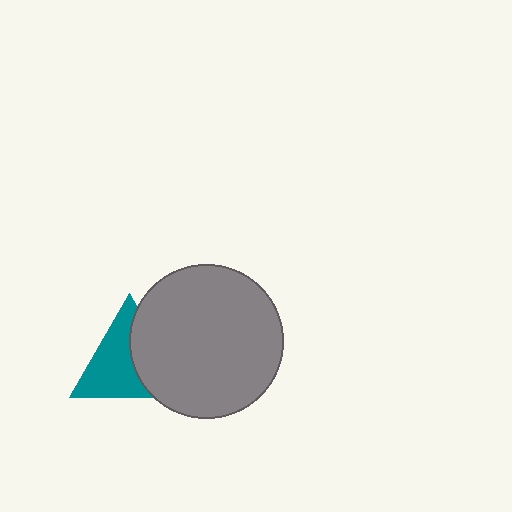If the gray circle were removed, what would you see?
You would see the complete teal triangle.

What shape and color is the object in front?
The object in front is a gray circle.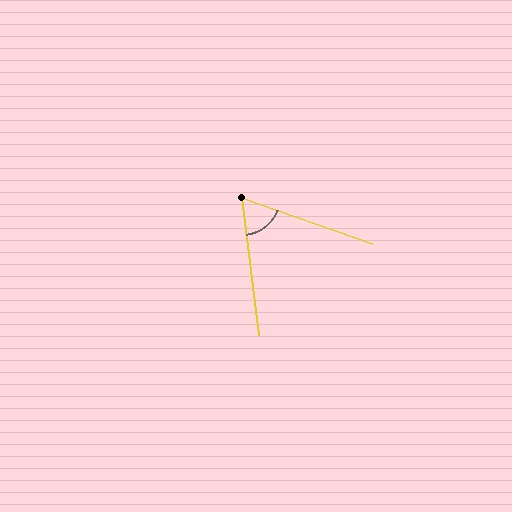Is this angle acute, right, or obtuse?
It is acute.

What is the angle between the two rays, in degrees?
Approximately 63 degrees.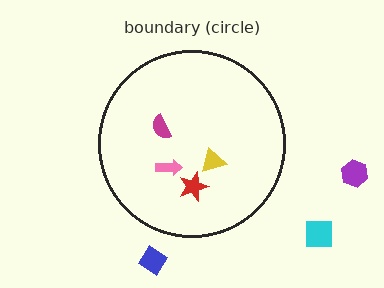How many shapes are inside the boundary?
4 inside, 3 outside.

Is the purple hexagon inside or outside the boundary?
Outside.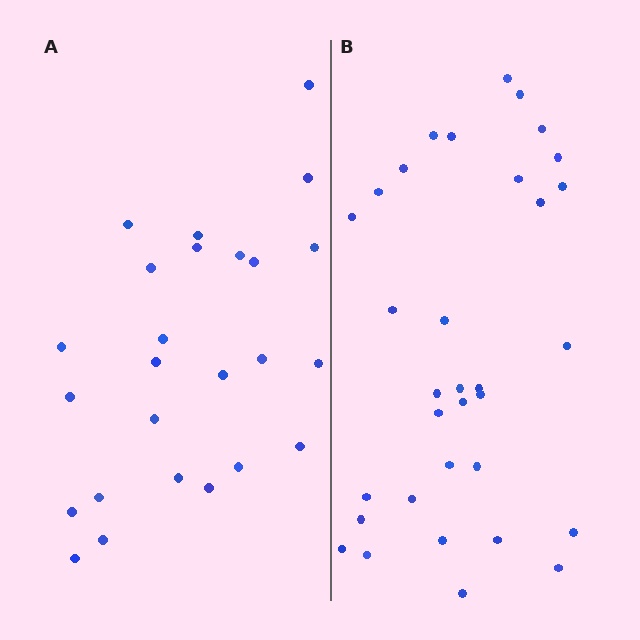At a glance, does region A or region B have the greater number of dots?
Region B (the right region) has more dots.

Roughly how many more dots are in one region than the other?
Region B has roughly 8 or so more dots than region A.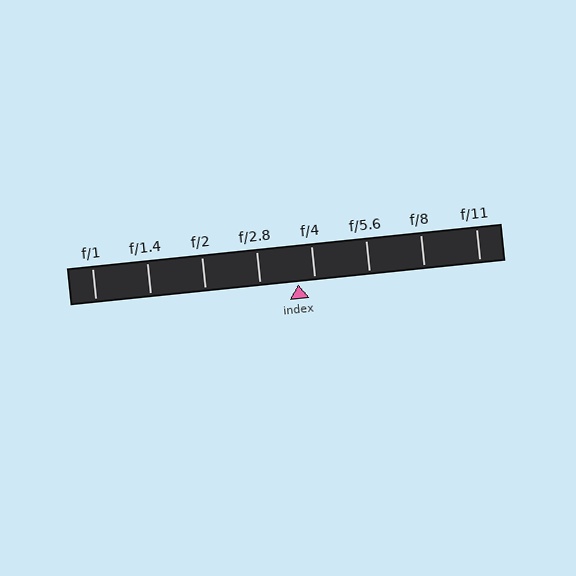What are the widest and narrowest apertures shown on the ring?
The widest aperture shown is f/1 and the narrowest is f/11.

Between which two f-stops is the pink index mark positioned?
The index mark is between f/2.8 and f/4.